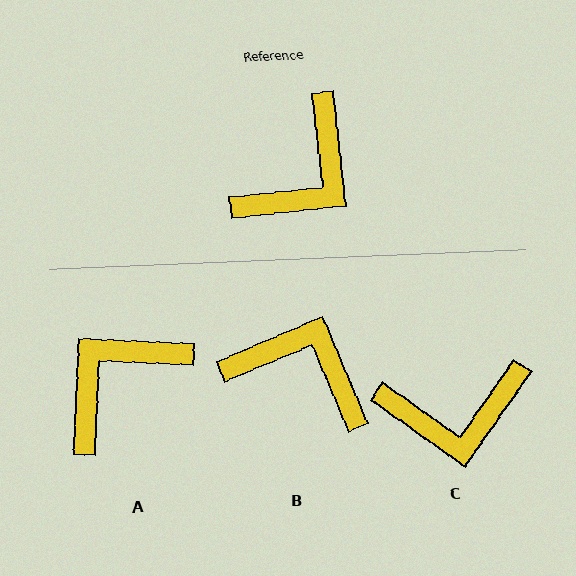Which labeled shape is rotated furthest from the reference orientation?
A, about 171 degrees away.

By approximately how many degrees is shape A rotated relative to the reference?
Approximately 171 degrees counter-clockwise.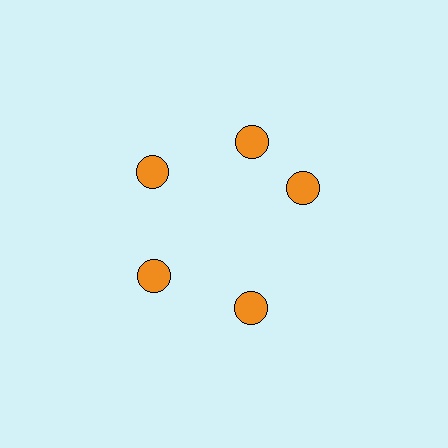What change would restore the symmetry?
The symmetry would be restored by rotating it back into even spacing with its neighbors so that all 5 circles sit at equal angles and equal distance from the center.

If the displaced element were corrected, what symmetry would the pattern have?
It would have 5-fold rotational symmetry — the pattern would map onto itself every 72 degrees.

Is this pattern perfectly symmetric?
No. The 5 orange circles are arranged in a ring, but one element near the 3 o'clock position is rotated out of alignment along the ring, breaking the 5-fold rotational symmetry.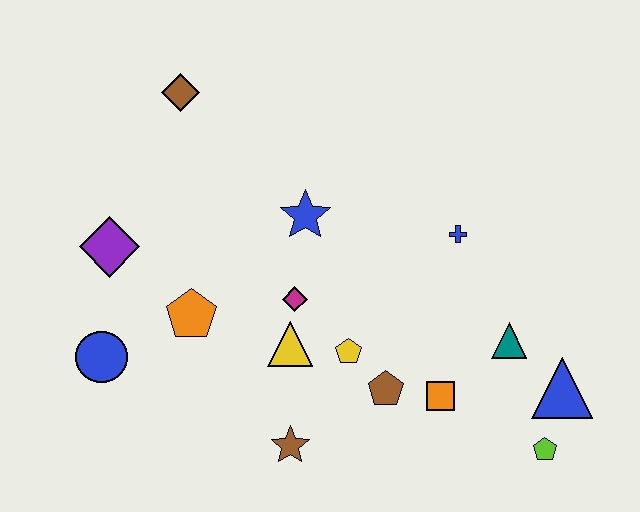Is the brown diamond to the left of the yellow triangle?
Yes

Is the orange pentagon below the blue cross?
Yes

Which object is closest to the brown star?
The yellow triangle is closest to the brown star.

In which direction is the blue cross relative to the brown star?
The blue cross is above the brown star.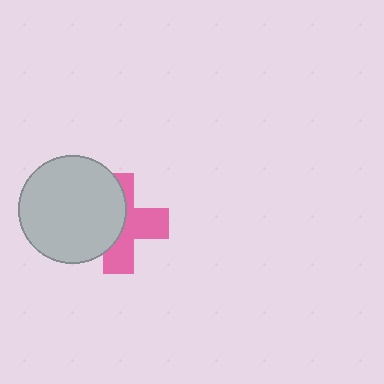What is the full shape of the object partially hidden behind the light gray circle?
The partially hidden object is a pink cross.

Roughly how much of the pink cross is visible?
About half of it is visible (roughly 51%).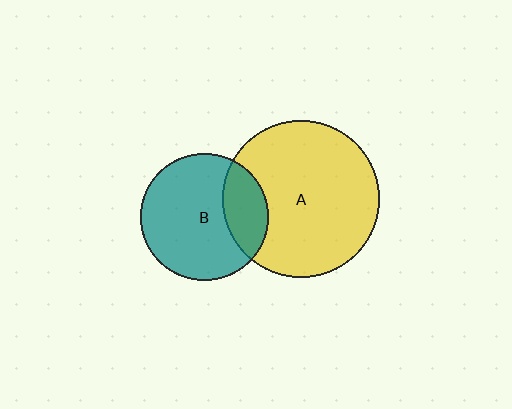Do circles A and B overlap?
Yes.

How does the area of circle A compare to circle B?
Approximately 1.5 times.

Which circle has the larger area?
Circle A (yellow).